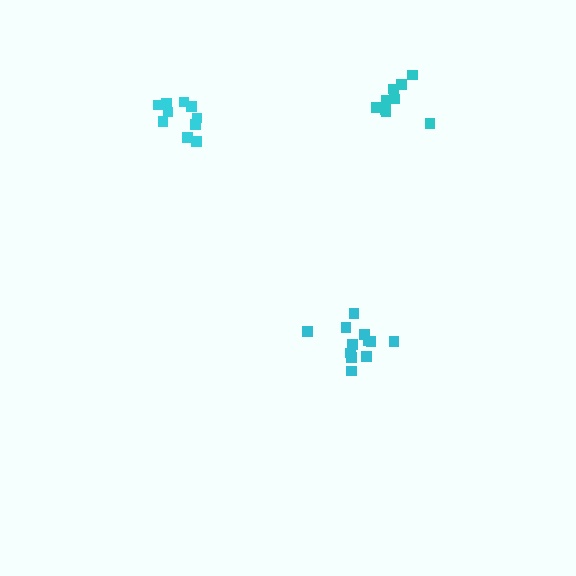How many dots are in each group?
Group 1: 10 dots, Group 2: 12 dots, Group 3: 9 dots (31 total).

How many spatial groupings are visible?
There are 3 spatial groupings.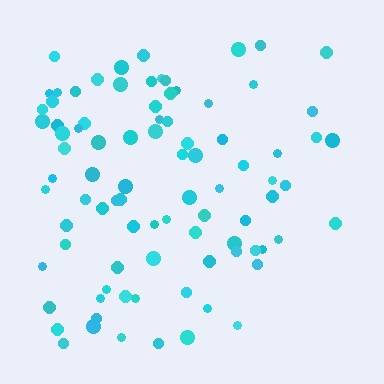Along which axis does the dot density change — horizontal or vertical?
Horizontal.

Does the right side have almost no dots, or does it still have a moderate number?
Still a moderate number, just noticeably fewer than the left.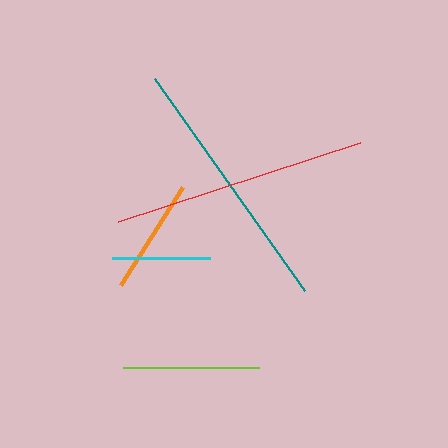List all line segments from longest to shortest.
From longest to shortest: teal, red, lime, orange, cyan.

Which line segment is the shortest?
The cyan line is the shortest at approximately 98 pixels.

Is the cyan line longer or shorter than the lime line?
The lime line is longer than the cyan line.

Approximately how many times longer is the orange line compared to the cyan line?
The orange line is approximately 1.2 times the length of the cyan line.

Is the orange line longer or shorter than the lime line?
The lime line is longer than the orange line.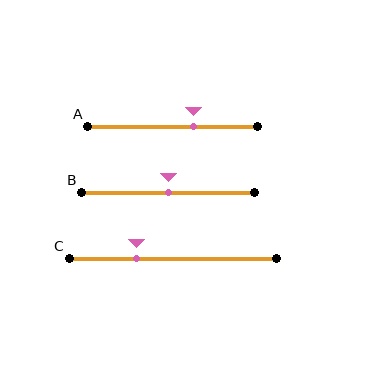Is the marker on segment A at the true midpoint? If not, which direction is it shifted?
No, the marker on segment A is shifted to the right by about 12% of the segment length.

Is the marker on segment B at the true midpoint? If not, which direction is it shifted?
Yes, the marker on segment B is at the true midpoint.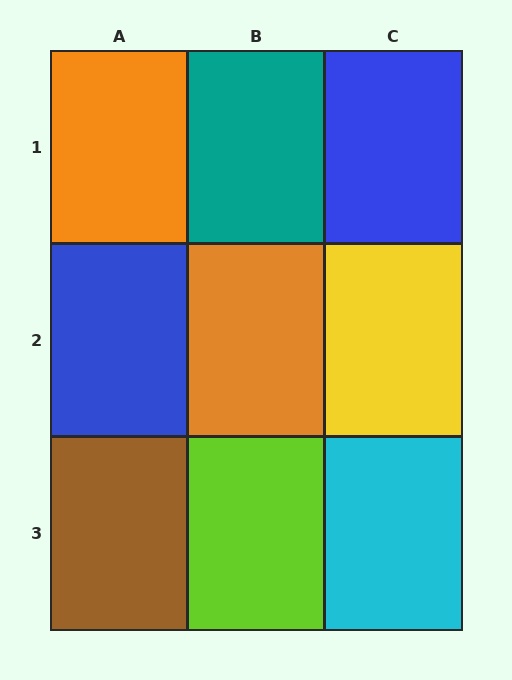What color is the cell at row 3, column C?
Cyan.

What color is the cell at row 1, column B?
Teal.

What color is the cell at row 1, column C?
Blue.